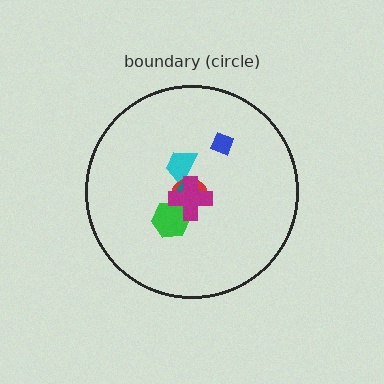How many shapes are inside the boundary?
6 inside, 0 outside.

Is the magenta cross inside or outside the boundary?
Inside.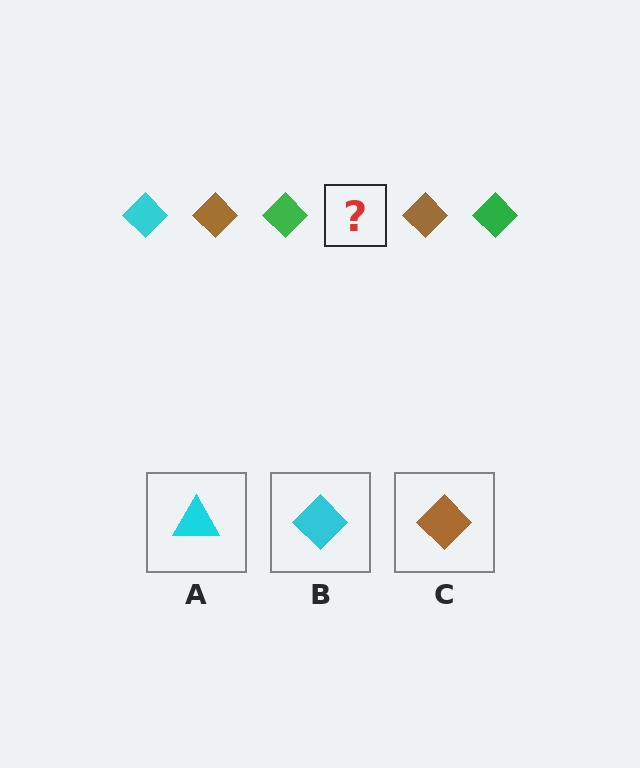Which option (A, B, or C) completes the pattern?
B.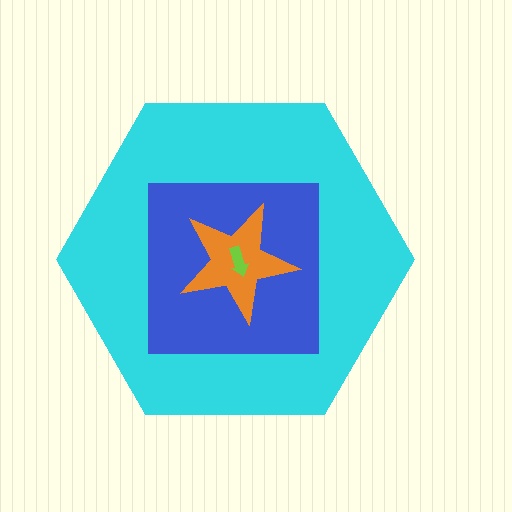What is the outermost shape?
The cyan hexagon.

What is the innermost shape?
The lime arrow.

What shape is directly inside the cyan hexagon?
The blue square.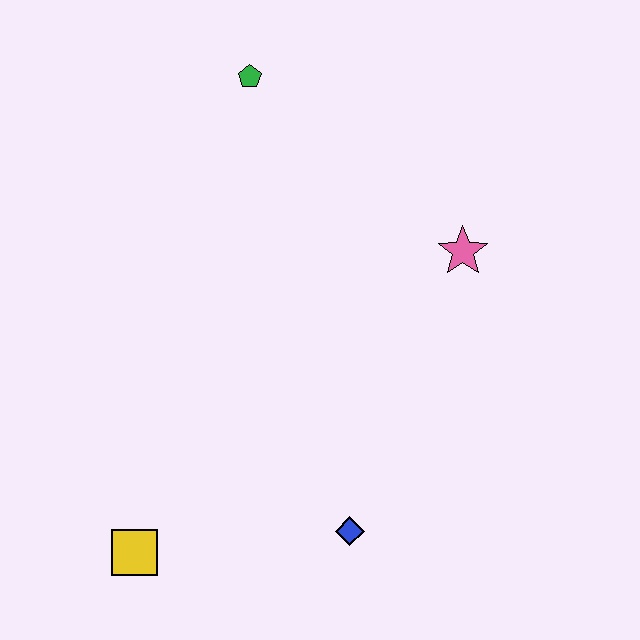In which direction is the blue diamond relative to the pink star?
The blue diamond is below the pink star.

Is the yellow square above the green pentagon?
No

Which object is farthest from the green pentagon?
The yellow square is farthest from the green pentagon.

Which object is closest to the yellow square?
The blue diamond is closest to the yellow square.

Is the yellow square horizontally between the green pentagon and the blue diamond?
No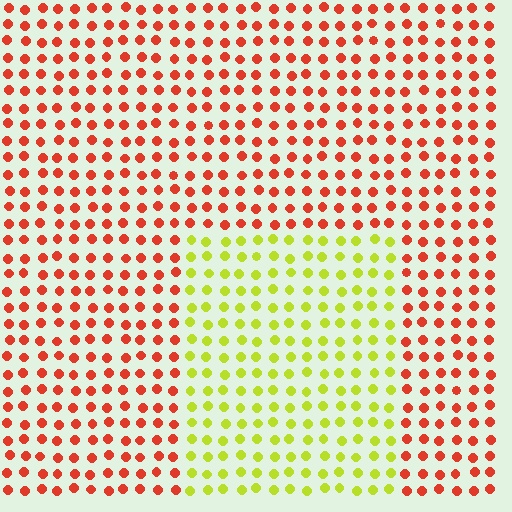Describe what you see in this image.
The image is filled with small red elements in a uniform arrangement. A rectangle-shaped region is visible where the elements are tinted to a slightly different hue, forming a subtle color boundary.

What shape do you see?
I see a rectangle.